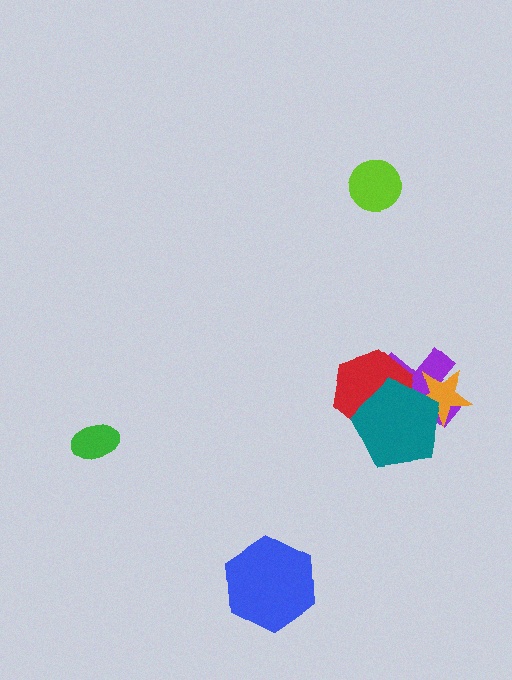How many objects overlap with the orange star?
2 objects overlap with the orange star.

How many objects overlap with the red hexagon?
2 objects overlap with the red hexagon.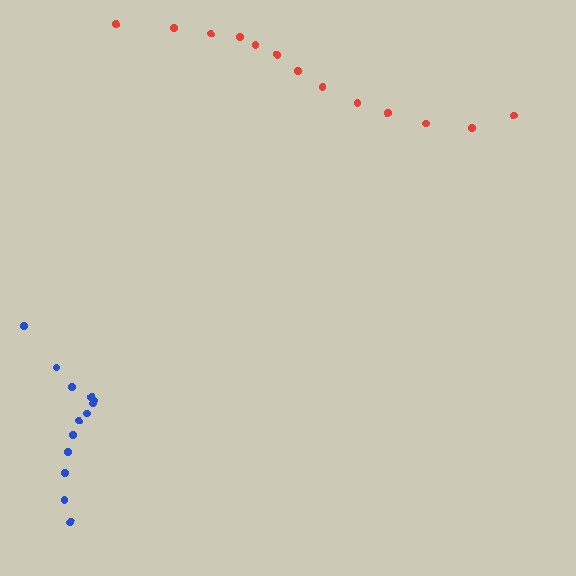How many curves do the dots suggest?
There are 2 distinct paths.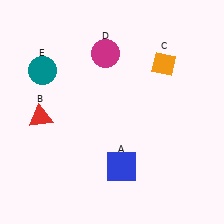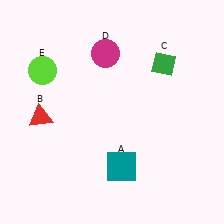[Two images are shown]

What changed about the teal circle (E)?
In Image 1, E is teal. In Image 2, it changed to lime.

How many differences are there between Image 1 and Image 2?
There are 3 differences between the two images.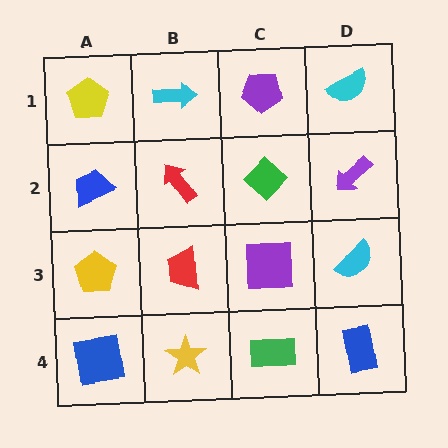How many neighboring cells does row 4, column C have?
3.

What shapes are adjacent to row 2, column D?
A cyan semicircle (row 1, column D), a cyan semicircle (row 3, column D), a green diamond (row 2, column C).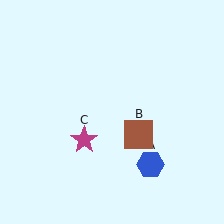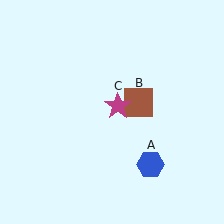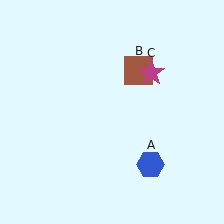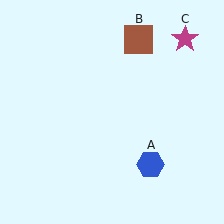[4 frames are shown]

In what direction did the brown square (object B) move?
The brown square (object B) moved up.